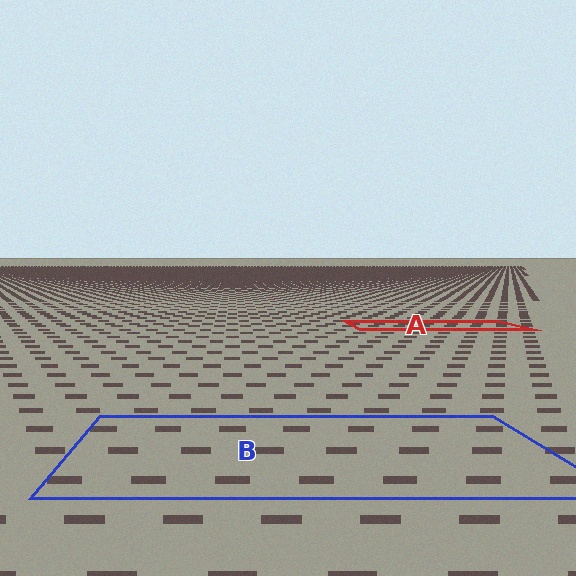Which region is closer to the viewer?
Region B is closer. The texture elements there are larger and more spread out.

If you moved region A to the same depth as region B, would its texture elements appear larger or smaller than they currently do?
They would appear larger. At a closer depth, the same texture elements are projected at a bigger on-screen size.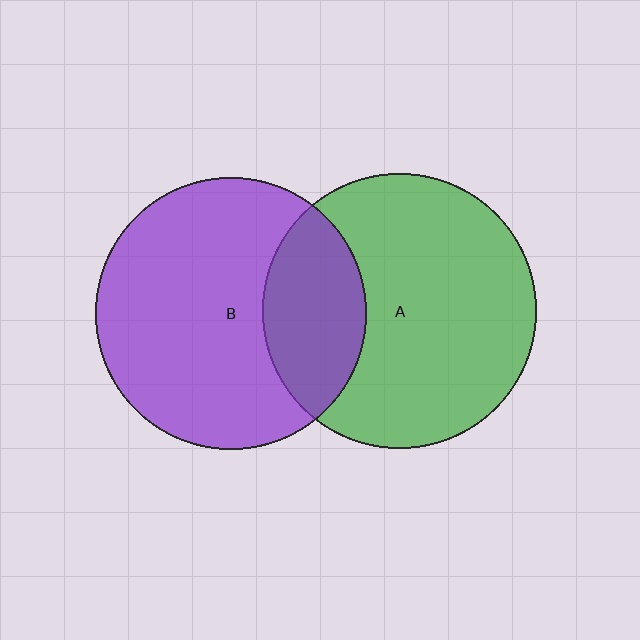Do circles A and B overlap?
Yes.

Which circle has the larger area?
Circle A (green).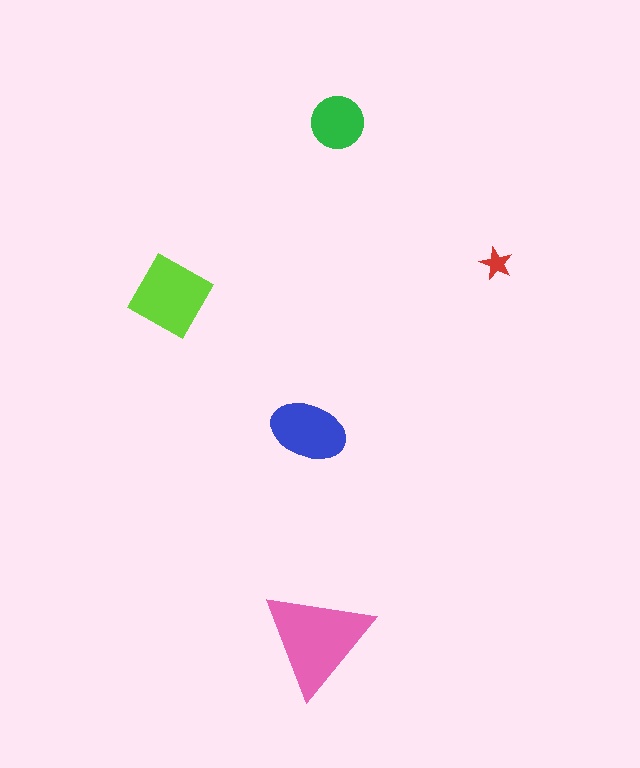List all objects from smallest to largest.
The red star, the green circle, the blue ellipse, the lime square, the pink triangle.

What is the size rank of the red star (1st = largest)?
5th.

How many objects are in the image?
There are 5 objects in the image.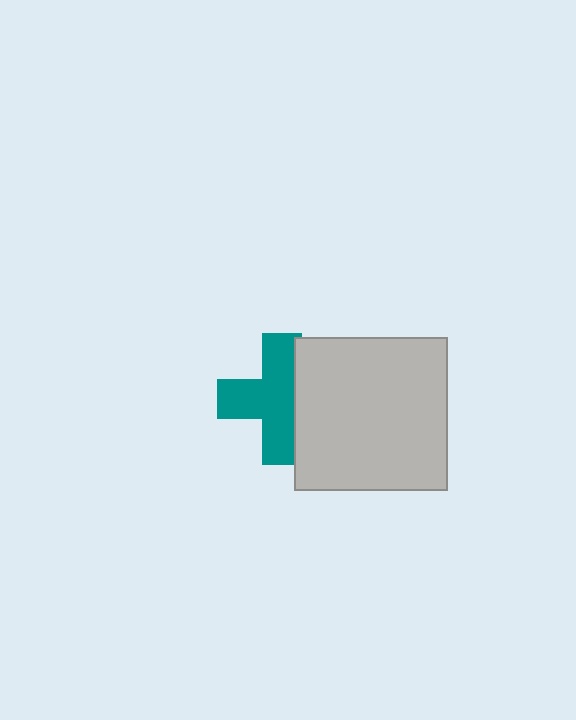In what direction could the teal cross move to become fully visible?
The teal cross could move left. That would shift it out from behind the light gray square entirely.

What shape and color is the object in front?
The object in front is a light gray square.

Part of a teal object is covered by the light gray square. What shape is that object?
It is a cross.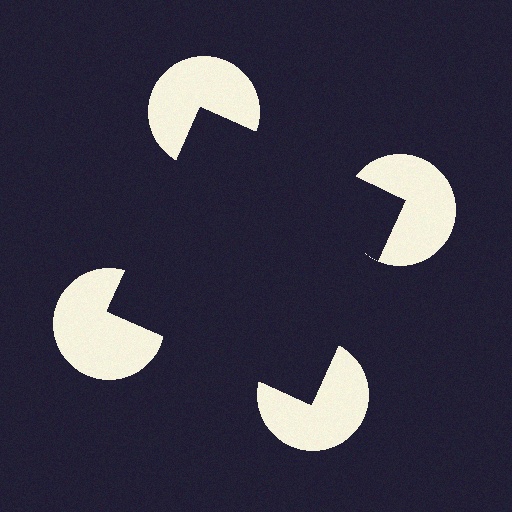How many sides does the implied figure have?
4 sides.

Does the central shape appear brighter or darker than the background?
It typically appears slightly darker than the background, even though no actual brightness change is drawn.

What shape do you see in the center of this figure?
An illusory square — its edges are inferred from the aligned wedge cuts in the pac-man discs, not physically drawn.